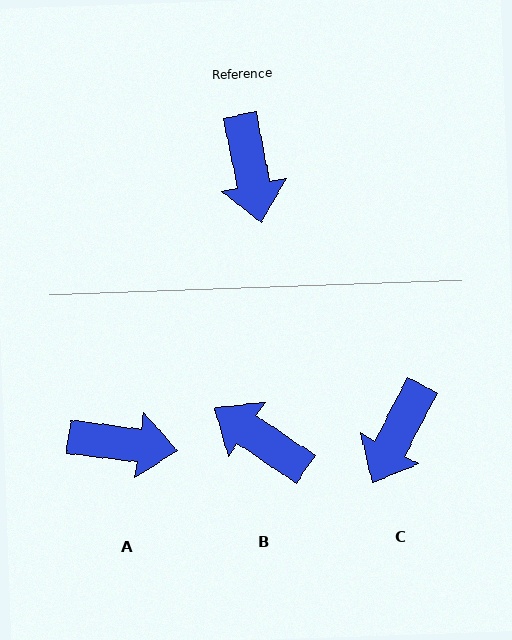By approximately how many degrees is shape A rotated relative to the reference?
Approximately 72 degrees counter-clockwise.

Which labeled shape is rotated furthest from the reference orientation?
B, about 136 degrees away.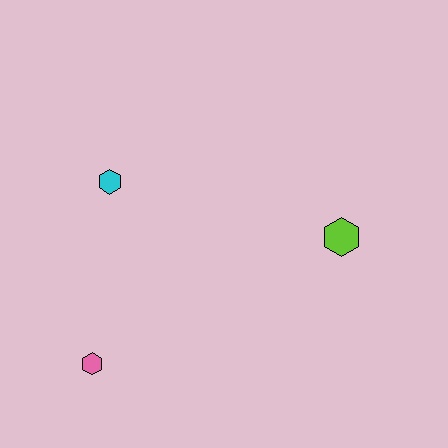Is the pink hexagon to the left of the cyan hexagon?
Yes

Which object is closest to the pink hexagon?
The cyan hexagon is closest to the pink hexagon.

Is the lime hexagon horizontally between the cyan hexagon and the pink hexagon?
No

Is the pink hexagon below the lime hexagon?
Yes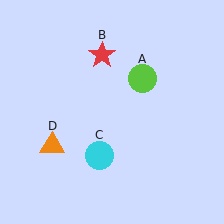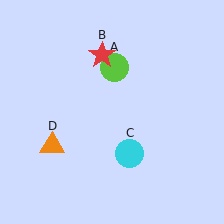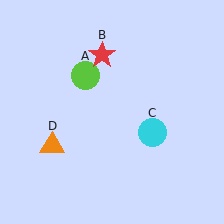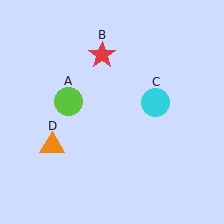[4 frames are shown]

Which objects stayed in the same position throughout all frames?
Red star (object B) and orange triangle (object D) remained stationary.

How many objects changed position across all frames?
2 objects changed position: lime circle (object A), cyan circle (object C).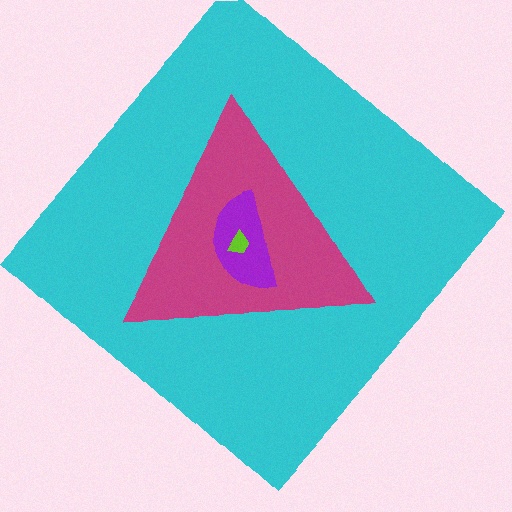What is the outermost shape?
The cyan diamond.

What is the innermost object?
The lime trapezoid.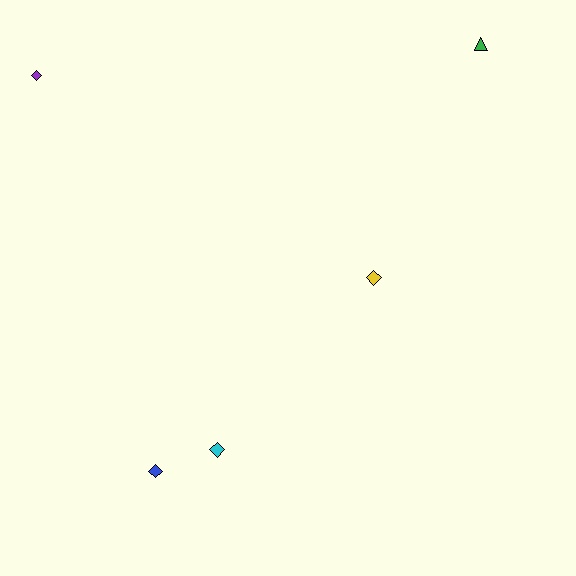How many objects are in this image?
There are 5 objects.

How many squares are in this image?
There are no squares.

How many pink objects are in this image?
There are no pink objects.